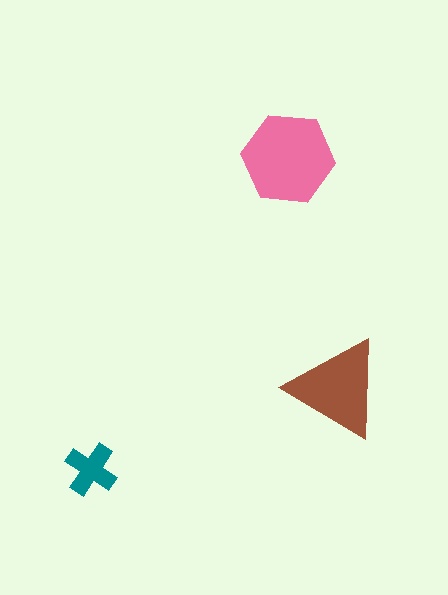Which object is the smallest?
The teal cross.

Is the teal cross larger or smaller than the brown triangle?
Smaller.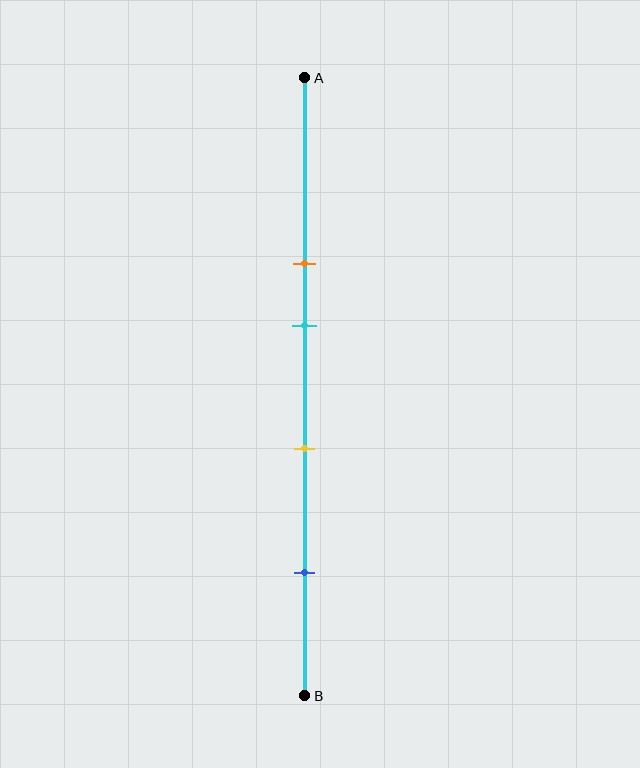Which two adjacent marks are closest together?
The orange and cyan marks are the closest adjacent pair.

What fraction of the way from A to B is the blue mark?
The blue mark is approximately 80% (0.8) of the way from A to B.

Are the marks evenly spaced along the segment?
No, the marks are not evenly spaced.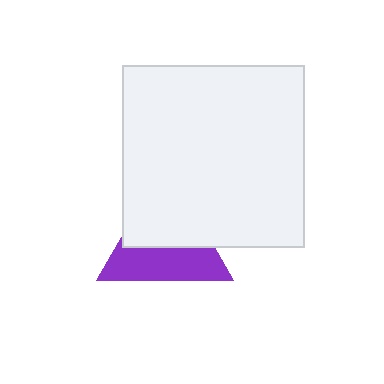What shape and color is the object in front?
The object in front is a white square.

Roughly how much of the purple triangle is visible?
About half of it is visible (roughly 49%).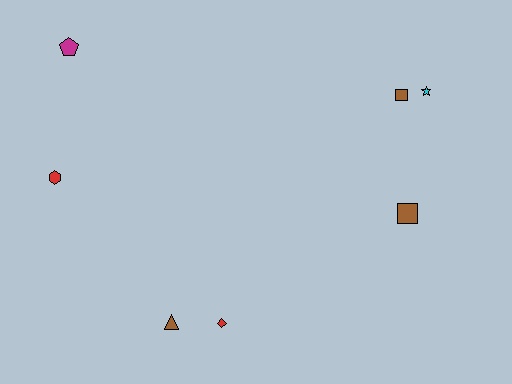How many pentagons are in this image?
There is 1 pentagon.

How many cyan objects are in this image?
There is 1 cyan object.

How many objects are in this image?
There are 7 objects.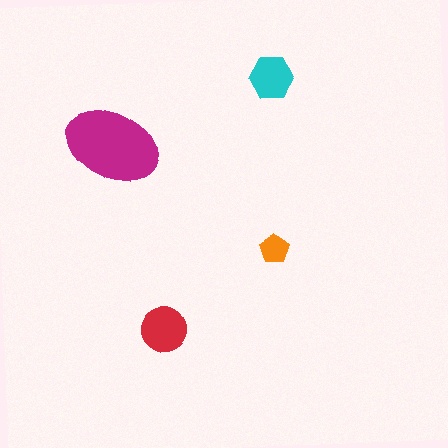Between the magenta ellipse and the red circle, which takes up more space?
The magenta ellipse.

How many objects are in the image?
There are 4 objects in the image.